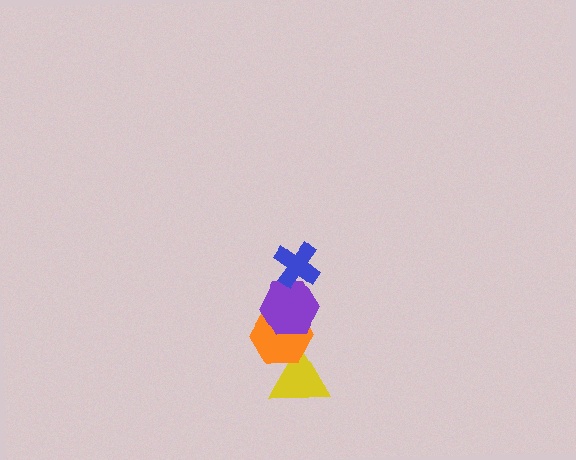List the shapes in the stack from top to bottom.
From top to bottom: the blue cross, the purple hexagon, the orange hexagon, the yellow triangle.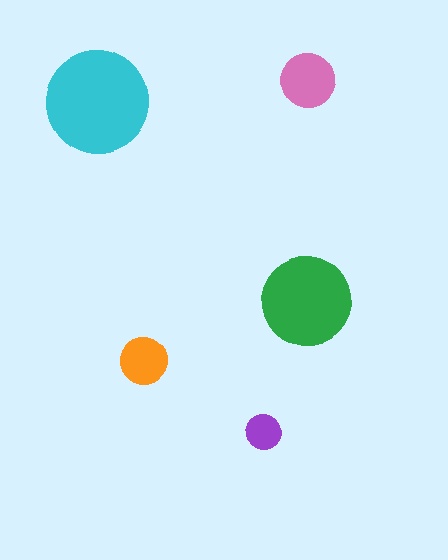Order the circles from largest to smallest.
the cyan one, the green one, the pink one, the orange one, the purple one.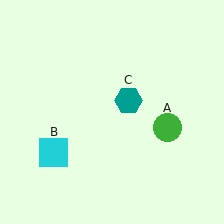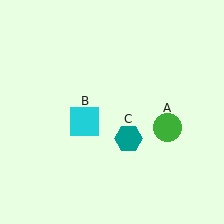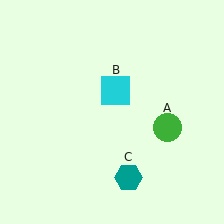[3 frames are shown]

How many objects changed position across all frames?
2 objects changed position: cyan square (object B), teal hexagon (object C).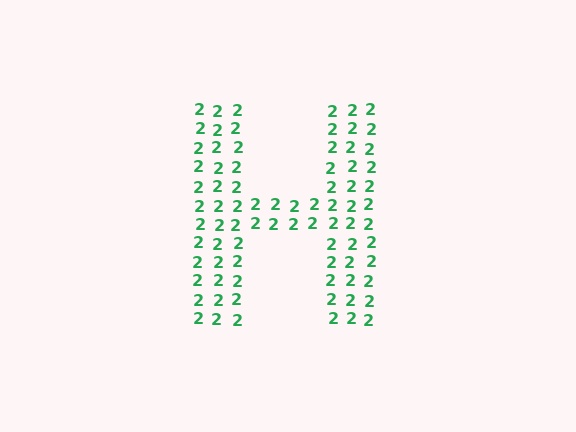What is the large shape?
The large shape is the letter H.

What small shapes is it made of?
It is made of small digit 2's.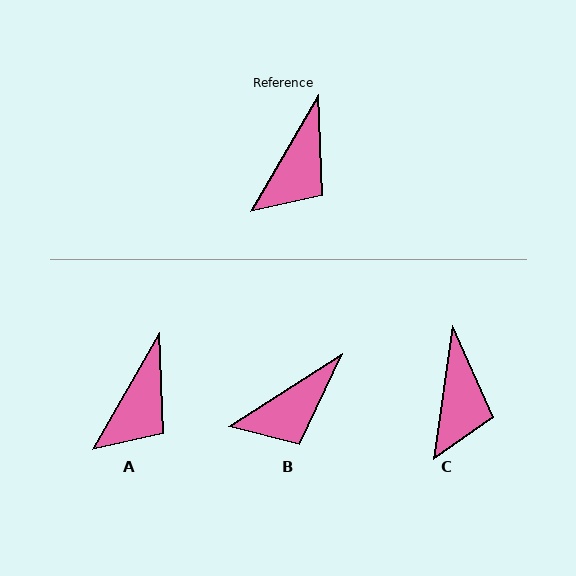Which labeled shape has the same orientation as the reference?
A.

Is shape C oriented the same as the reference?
No, it is off by about 22 degrees.